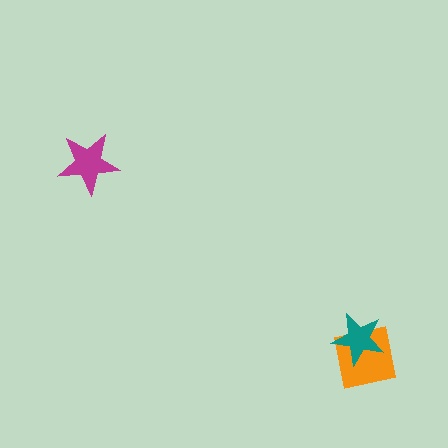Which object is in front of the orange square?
The teal star is in front of the orange square.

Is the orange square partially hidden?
Yes, it is partially covered by another shape.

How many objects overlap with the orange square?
1 object overlaps with the orange square.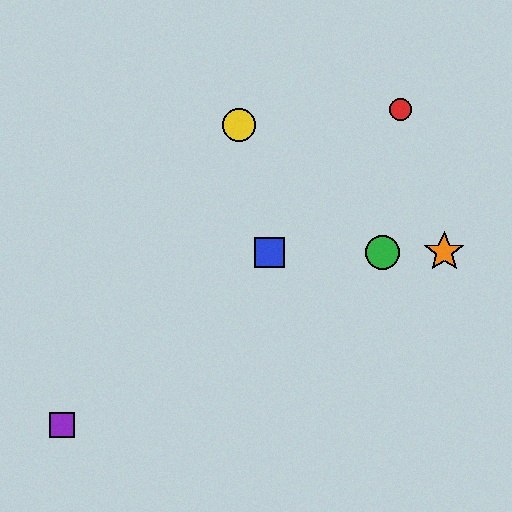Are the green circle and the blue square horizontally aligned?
Yes, both are at y≈252.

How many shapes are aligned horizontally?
3 shapes (the blue square, the green circle, the orange star) are aligned horizontally.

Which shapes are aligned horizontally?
The blue square, the green circle, the orange star are aligned horizontally.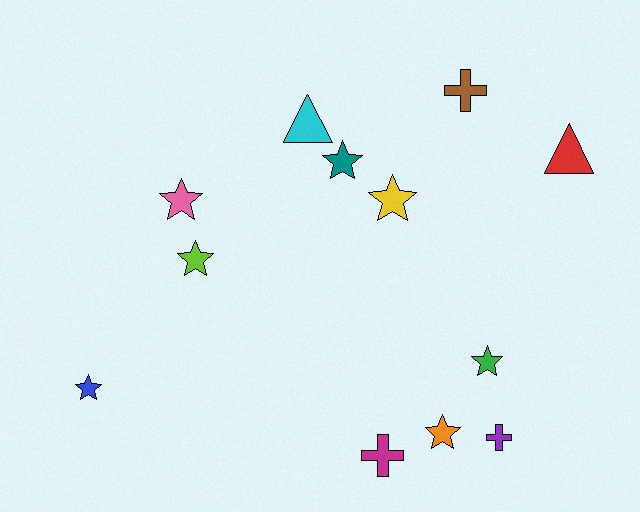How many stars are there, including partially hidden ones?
There are 7 stars.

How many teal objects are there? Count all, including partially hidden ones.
There is 1 teal object.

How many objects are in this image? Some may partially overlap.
There are 12 objects.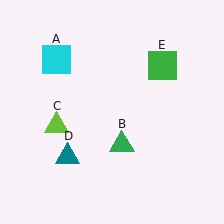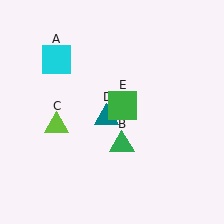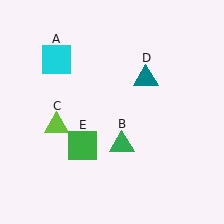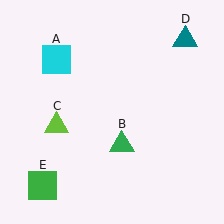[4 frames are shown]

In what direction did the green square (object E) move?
The green square (object E) moved down and to the left.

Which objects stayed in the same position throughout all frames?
Cyan square (object A) and green triangle (object B) and lime triangle (object C) remained stationary.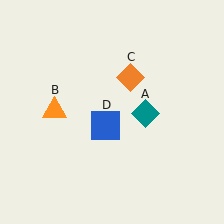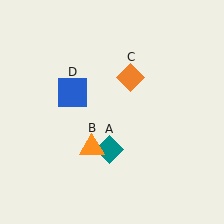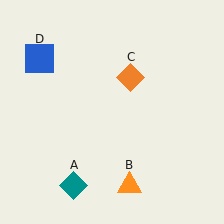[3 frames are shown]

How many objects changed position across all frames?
3 objects changed position: teal diamond (object A), orange triangle (object B), blue square (object D).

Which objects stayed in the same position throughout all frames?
Orange diamond (object C) remained stationary.